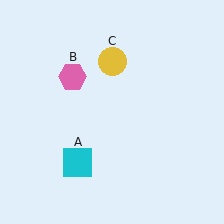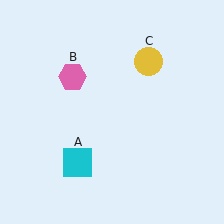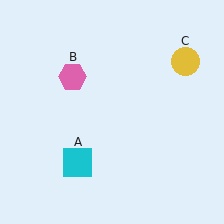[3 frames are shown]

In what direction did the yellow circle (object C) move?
The yellow circle (object C) moved right.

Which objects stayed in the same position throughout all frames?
Cyan square (object A) and pink hexagon (object B) remained stationary.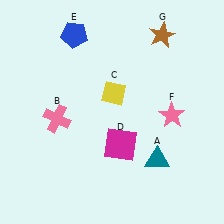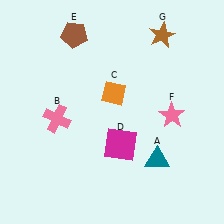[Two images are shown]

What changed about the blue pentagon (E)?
In Image 1, E is blue. In Image 2, it changed to brown.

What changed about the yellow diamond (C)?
In Image 1, C is yellow. In Image 2, it changed to orange.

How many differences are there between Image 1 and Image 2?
There are 2 differences between the two images.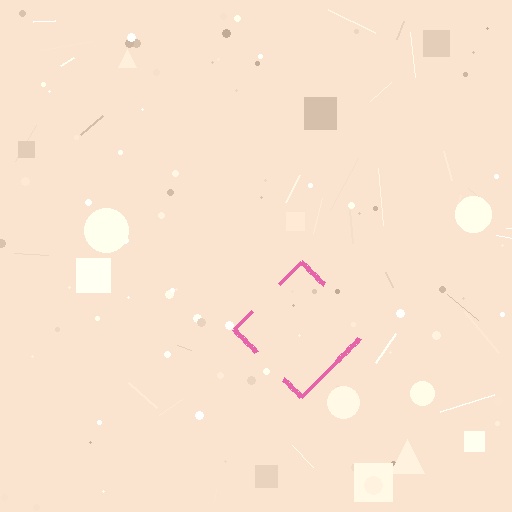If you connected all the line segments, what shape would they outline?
They would outline a diamond.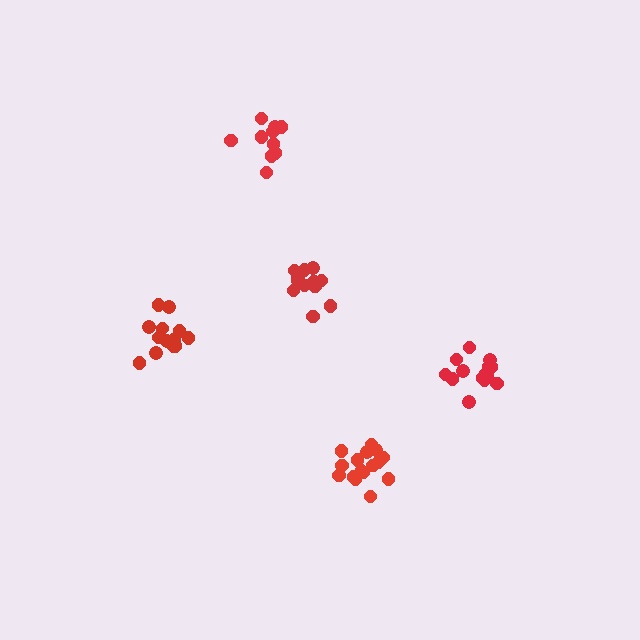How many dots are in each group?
Group 1: 10 dots, Group 2: 14 dots, Group 3: 16 dots, Group 4: 13 dots, Group 5: 13 dots (66 total).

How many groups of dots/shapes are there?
There are 5 groups.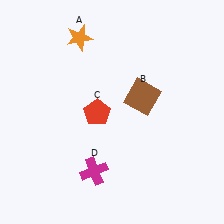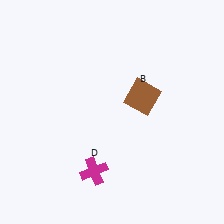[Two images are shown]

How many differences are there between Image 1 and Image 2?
There are 2 differences between the two images.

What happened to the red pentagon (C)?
The red pentagon (C) was removed in Image 2. It was in the bottom-left area of Image 1.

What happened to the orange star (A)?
The orange star (A) was removed in Image 2. It was in the top-left area of Image 1.